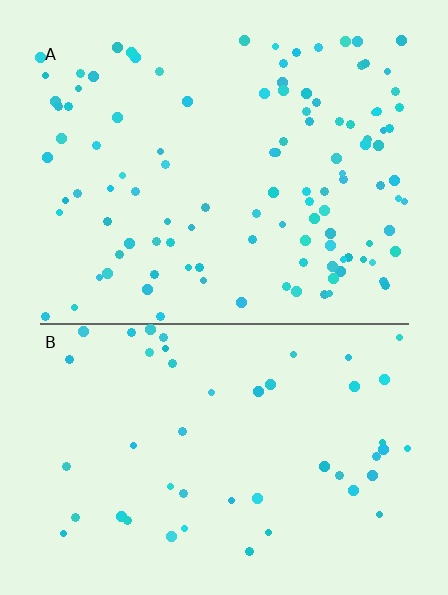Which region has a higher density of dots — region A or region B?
A (the top).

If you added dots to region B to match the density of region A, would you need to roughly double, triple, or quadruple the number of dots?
Approximately double.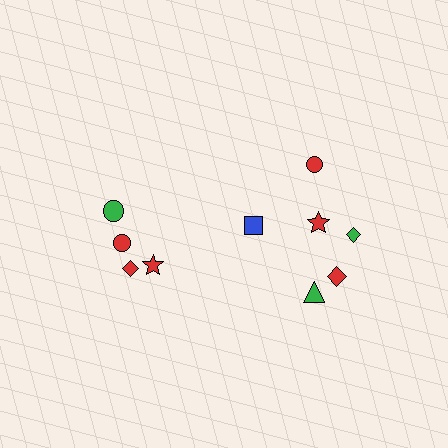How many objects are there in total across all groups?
There are 10 objects.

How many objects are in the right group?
There are 6 objects.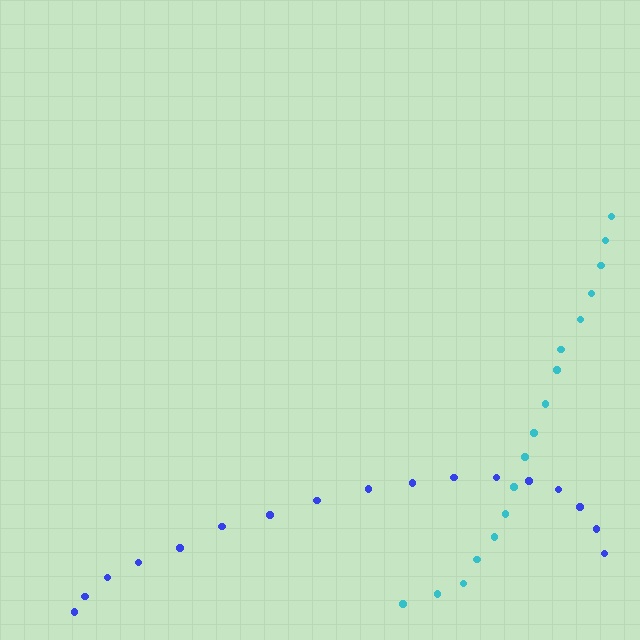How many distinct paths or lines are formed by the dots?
There are 2 distinct paths.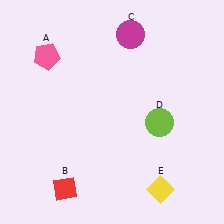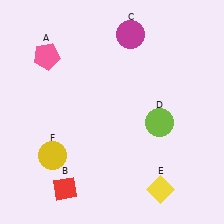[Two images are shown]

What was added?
A yellow circle (F) was added in Image 2.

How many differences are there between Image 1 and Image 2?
There is 1 difference between the two images.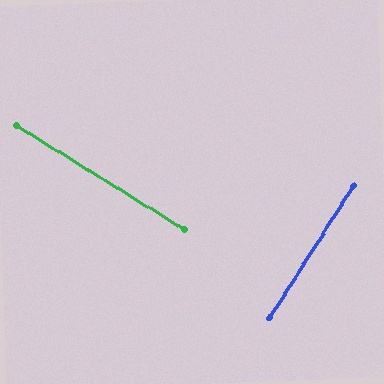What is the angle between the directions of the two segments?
Approximately 89 degrees.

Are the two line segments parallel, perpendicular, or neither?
Perpendicular — they meet at approximately 89°.